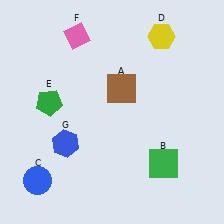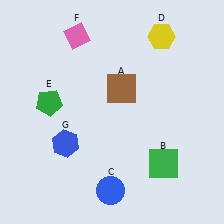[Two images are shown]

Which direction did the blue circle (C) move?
The blue circle (C) moved right.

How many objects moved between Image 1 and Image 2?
1 object moved between the two images.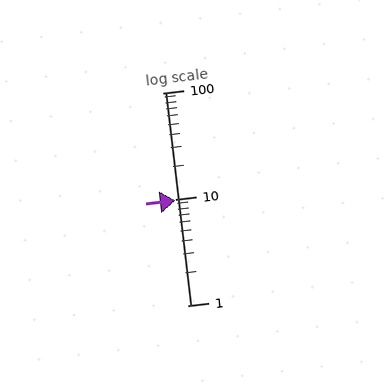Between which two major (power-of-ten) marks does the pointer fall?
The pointer is between 1 and 10.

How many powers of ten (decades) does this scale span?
The scale spans 2 decades, from 1 to 100.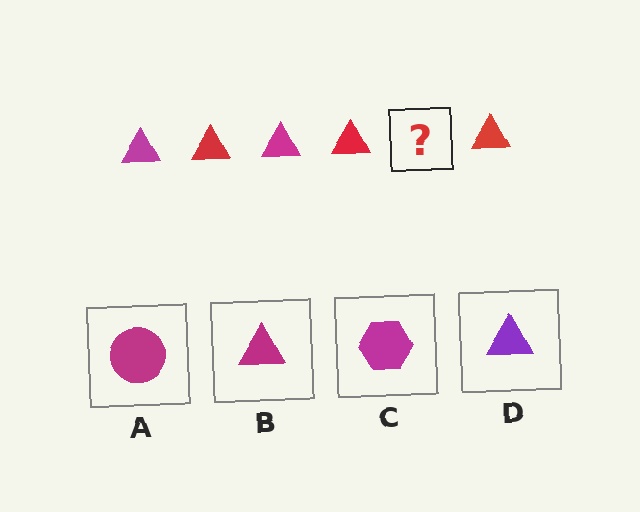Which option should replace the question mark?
Option B.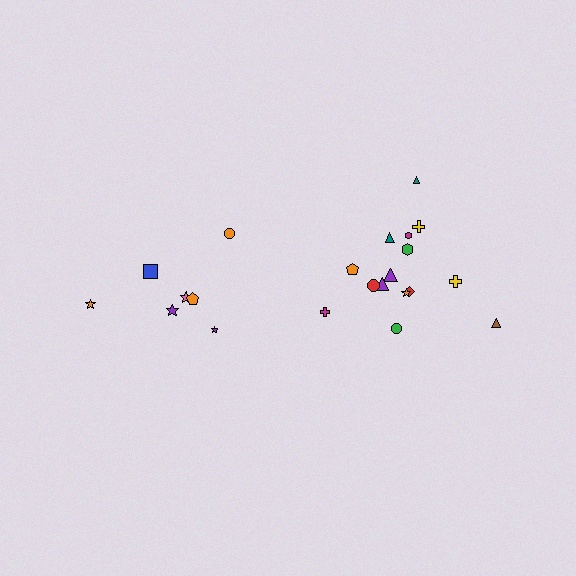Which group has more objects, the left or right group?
The right group.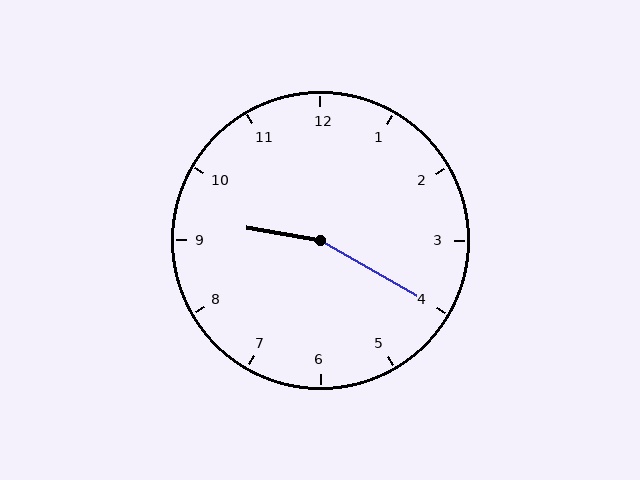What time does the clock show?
9:20.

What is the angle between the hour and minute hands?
Approximately 160 degrees.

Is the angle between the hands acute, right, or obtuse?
It is obtuse.